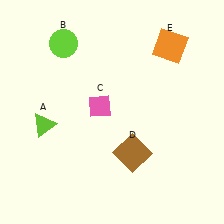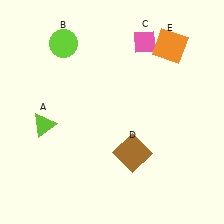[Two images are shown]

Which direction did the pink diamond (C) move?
The pink diamond (C) moved up.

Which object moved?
The pink diamond (C) moved up.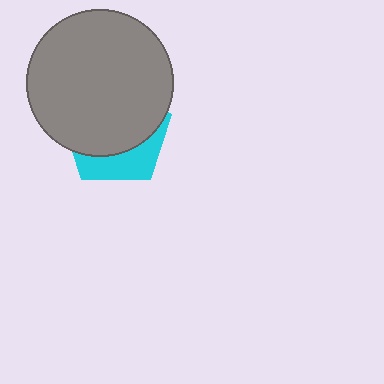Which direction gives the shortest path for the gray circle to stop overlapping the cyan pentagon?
Moving up gives the shortest separation.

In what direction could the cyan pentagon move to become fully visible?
The cyan pentagon could move down. That would shift it out from behind the gray circle entirely.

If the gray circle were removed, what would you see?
You would see the complete cyan pentagon.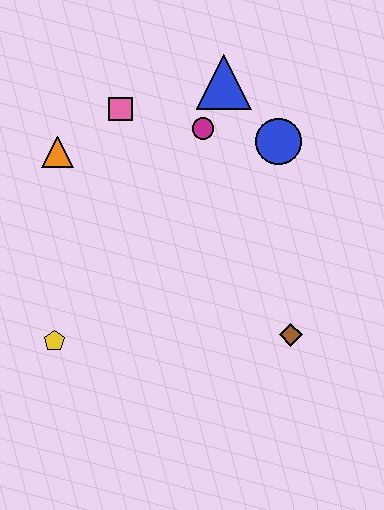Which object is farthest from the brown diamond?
The orange triangle is farthest from the brown diamond.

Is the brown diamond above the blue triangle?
No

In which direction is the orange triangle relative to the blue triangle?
The orange triangle is to the left of the blue triangle.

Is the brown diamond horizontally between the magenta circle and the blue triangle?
No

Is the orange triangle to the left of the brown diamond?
Yes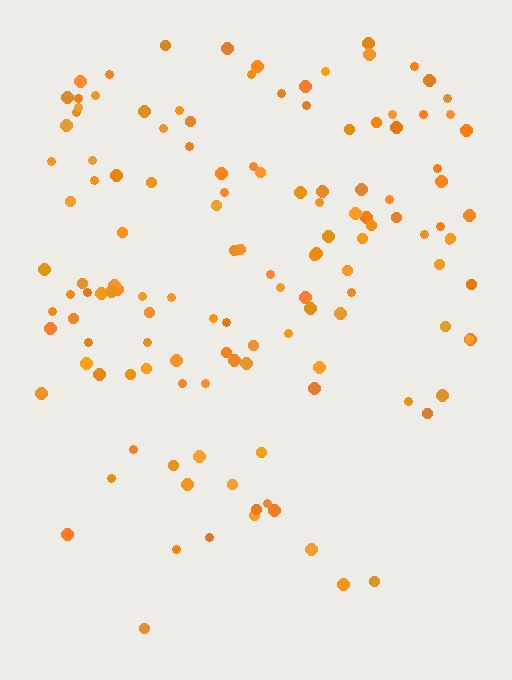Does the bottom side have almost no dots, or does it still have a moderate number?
Still a moderate number, just noticeably fewer than the top.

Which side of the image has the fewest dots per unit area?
The bottom.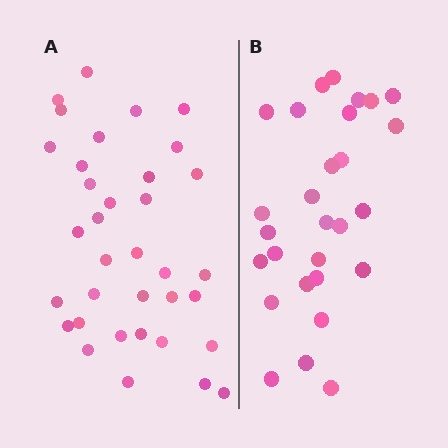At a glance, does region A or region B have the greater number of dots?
Region A (the left region) has more dots.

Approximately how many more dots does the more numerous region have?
Region A has roughly 8 or so more dots than region B.